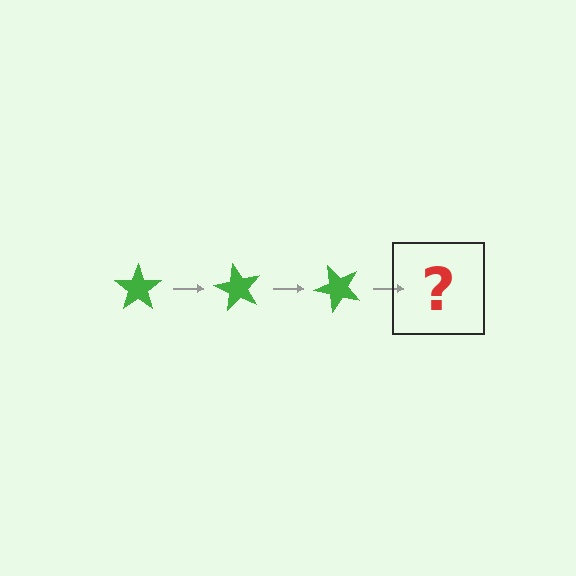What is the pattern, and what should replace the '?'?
The pattern is that the star rotates 60 degrees each step. The '?' should be a green star rotated 180 degrees.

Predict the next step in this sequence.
The next step is a green star rotated 180 degrees.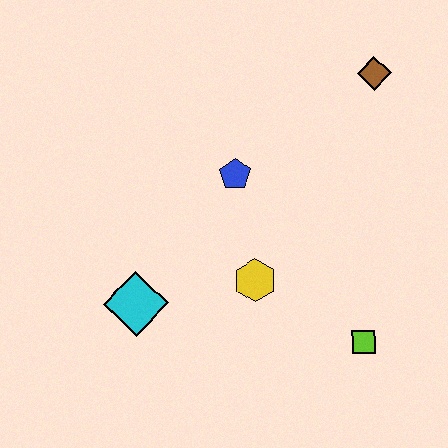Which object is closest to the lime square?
The yellow hexagon is closest to the lime square.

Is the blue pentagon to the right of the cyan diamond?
Yes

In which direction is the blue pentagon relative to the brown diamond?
The blue pentagon is to the left of the brown diamond.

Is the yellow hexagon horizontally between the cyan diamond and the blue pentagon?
No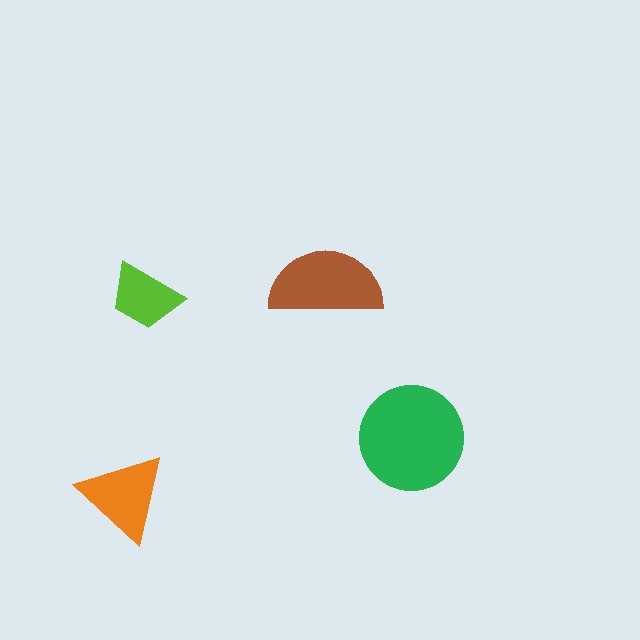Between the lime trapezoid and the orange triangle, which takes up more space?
The orange triangle.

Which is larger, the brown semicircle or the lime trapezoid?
The brown semicircle.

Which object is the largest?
The green circle.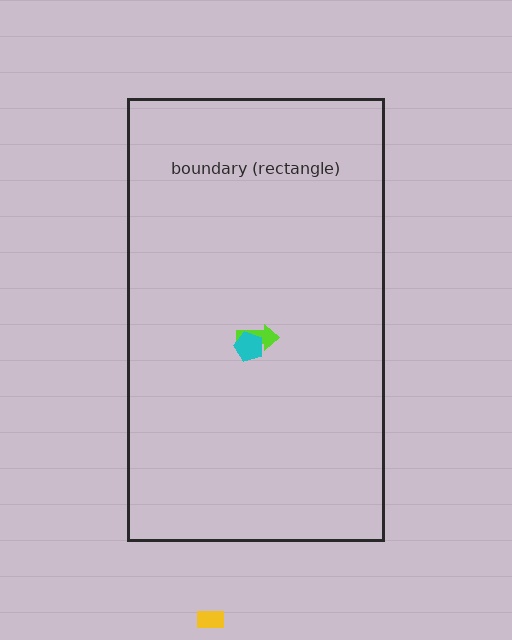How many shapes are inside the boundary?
2 inside, 1 outside.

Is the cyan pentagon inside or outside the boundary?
Inside.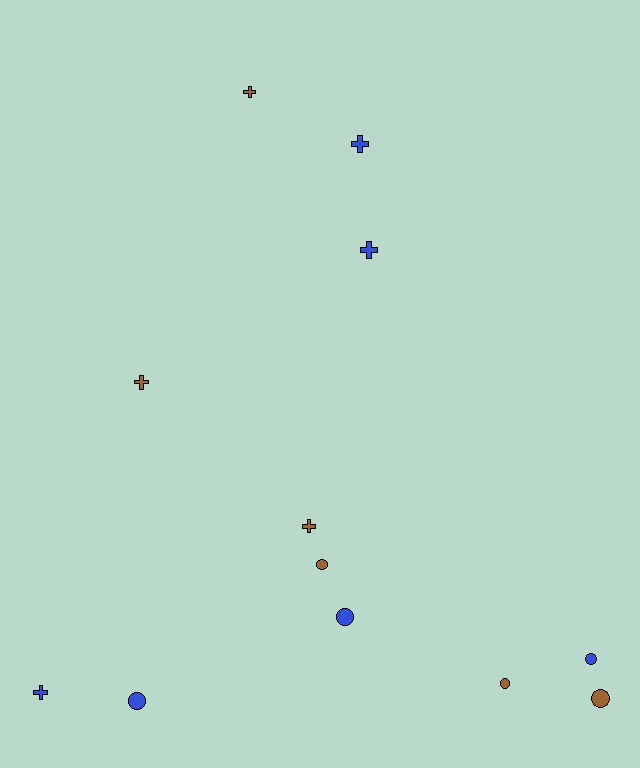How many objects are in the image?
There are 12 objects.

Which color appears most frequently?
Brown, with 6 objects.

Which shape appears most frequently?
Circle, with 6 objects.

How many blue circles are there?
There are 3 blue circles.